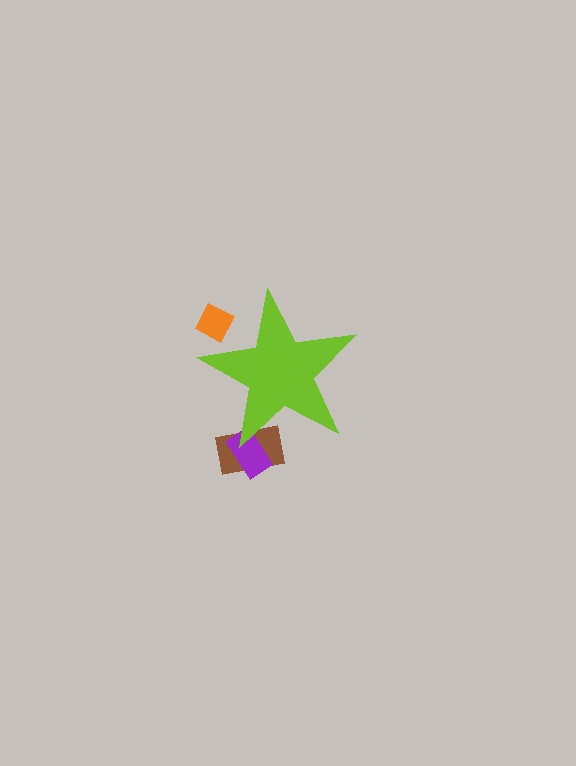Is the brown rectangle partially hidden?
Yes, the brown rectangle is partially hidden behind the lime star.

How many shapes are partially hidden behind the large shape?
3 shapes are partially hidden.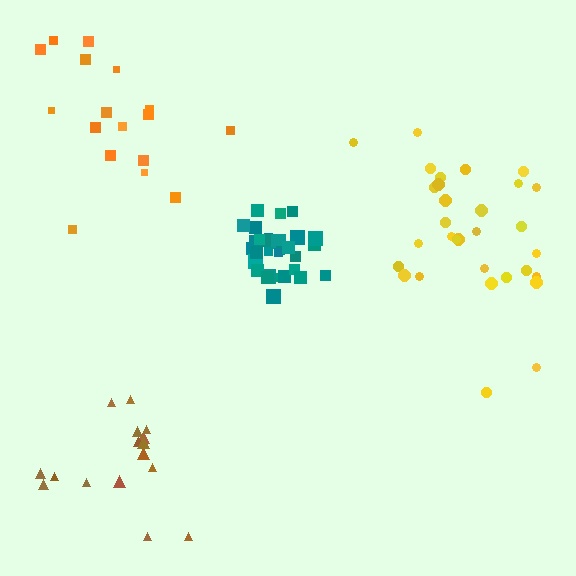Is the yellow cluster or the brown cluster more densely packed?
Yellow.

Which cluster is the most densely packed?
Teal.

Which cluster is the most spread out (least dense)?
Brown.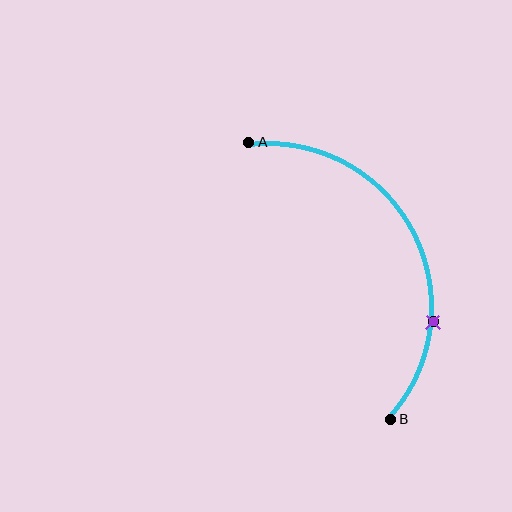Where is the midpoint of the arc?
The arc midpoint is the point on the curve farthest from the straight line joining A and B. It sits to the right of that line.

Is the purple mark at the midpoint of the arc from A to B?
No. The purple mark lies on the arc but is closer to endpoint B. The arc midpoint would be at the point on the curve equidistant along the arc from both A and B.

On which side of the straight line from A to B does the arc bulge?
The arc bulges to the right of the straight line connecting A and B.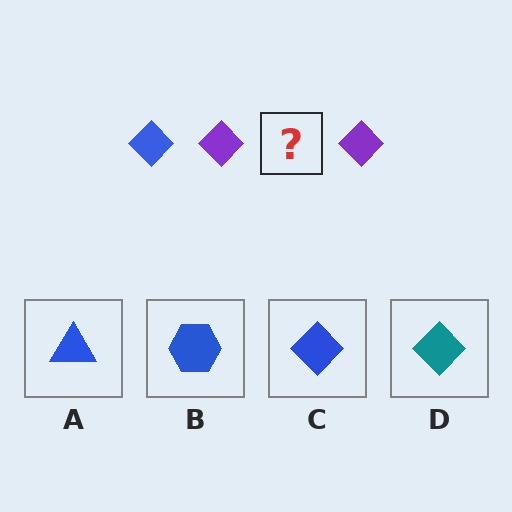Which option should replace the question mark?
Option C.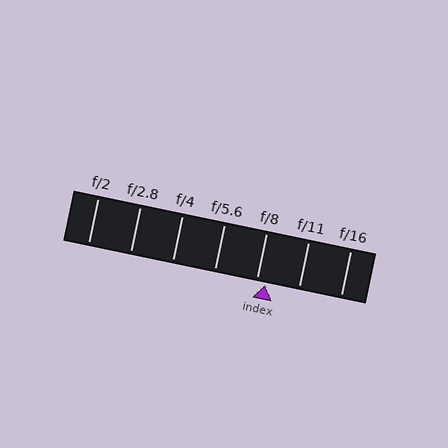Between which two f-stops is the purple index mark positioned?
The index mark is between f/8 and f/11.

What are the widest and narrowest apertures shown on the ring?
The widest aperture shown is f/2 and the narrowest is f/16.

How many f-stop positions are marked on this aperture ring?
There are 7 f-stop positions marked.